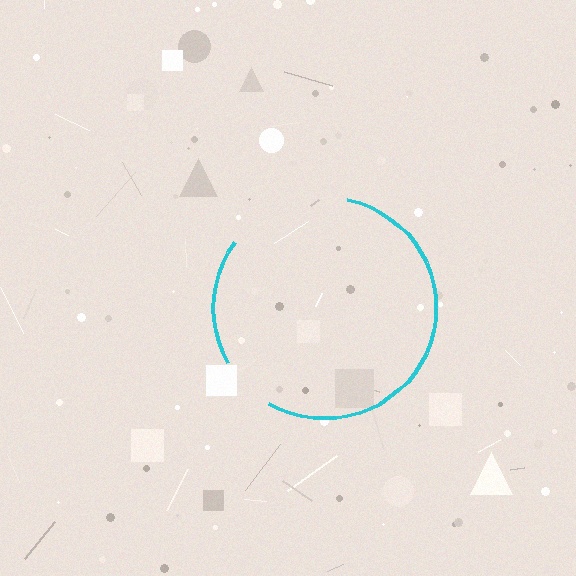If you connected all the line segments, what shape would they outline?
They would outline a circle.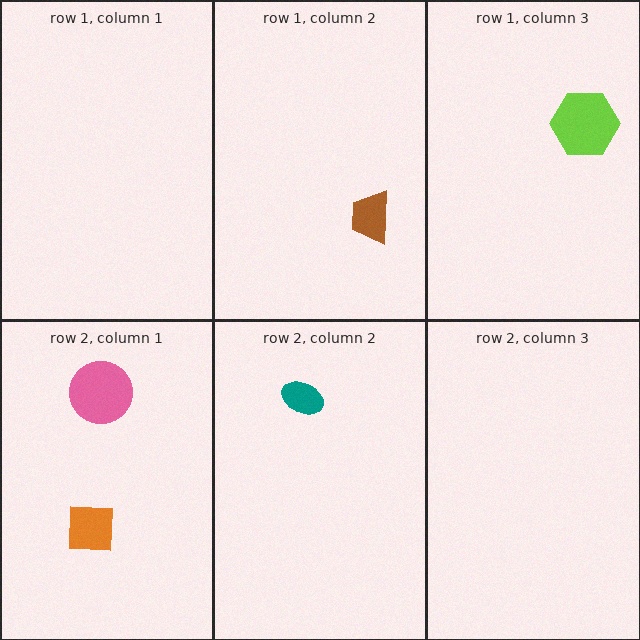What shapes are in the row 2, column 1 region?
The orange square, the pink circle.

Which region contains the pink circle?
The row 2, column 1 region.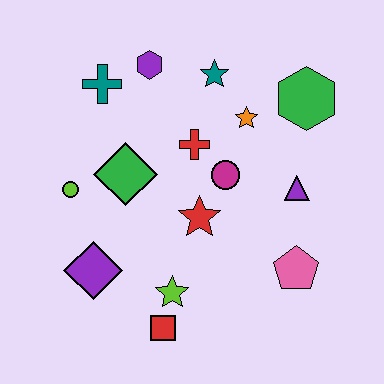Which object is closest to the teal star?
The orange star is closest to the teal star.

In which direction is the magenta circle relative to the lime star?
The magenta circle is above the lime star.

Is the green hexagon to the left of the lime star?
No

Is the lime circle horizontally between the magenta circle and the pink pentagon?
No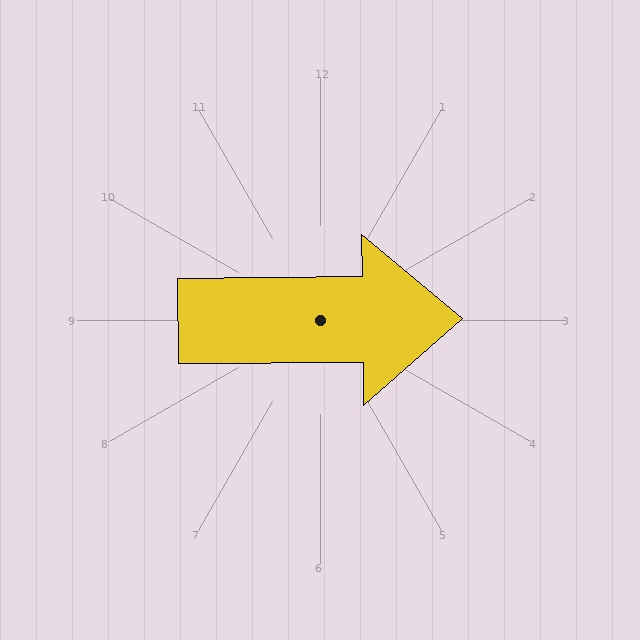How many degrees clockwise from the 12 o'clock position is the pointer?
Approximately 90 degrees.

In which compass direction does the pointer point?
East.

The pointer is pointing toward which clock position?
Roughly 3 o'clock.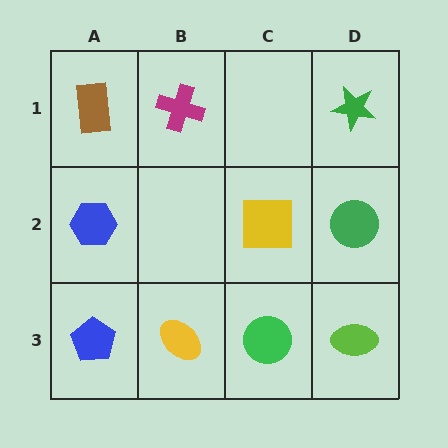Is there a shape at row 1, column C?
No, that cell is empty.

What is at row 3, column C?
A green circle.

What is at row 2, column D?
A green circle.